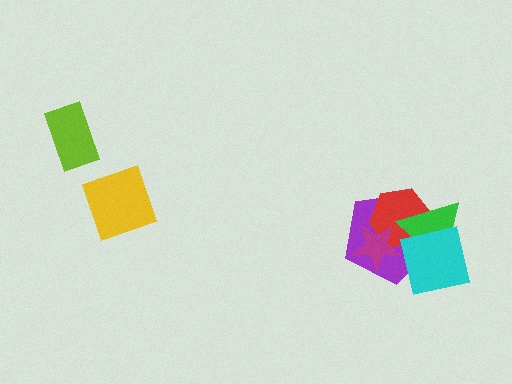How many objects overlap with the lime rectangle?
0 objects overlap with the lime rectangle.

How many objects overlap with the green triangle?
3 objects overlap with the green triangle.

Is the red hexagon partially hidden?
Yes, it is partially covered by another shape.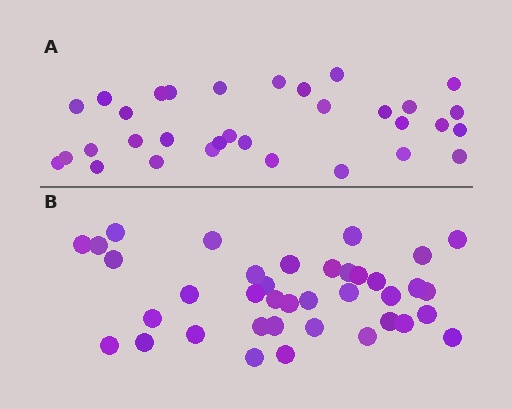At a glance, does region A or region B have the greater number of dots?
Region B (the bottom region) has more dots.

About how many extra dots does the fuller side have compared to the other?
Region B has about 6 more dots than region A.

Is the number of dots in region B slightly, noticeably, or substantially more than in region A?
Region B has only slightly more — the two regions are fairly close. The ratio is roughly 1.2 to 1.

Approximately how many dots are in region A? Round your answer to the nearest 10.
About 30 dots. (The exact count is 32, which rounds to 30.)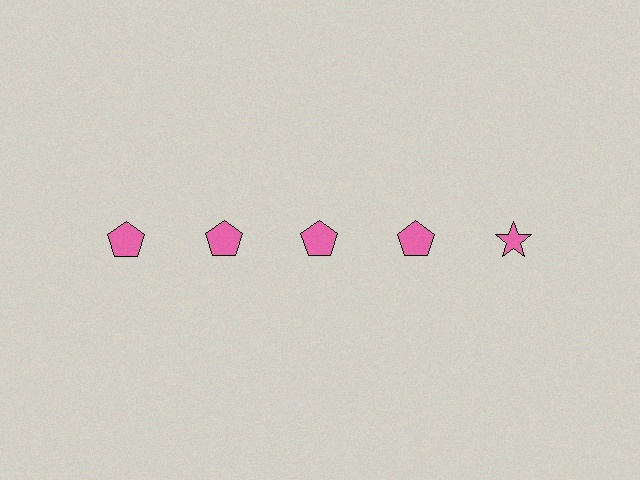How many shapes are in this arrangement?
There are 5 shapes arranged in a grid pattern.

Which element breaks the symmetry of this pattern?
The pink star in the top row, rightmost column breaks the symmetry. All other shapes are pink pentagons.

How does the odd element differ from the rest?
It has a different shape: star instead of pentagon.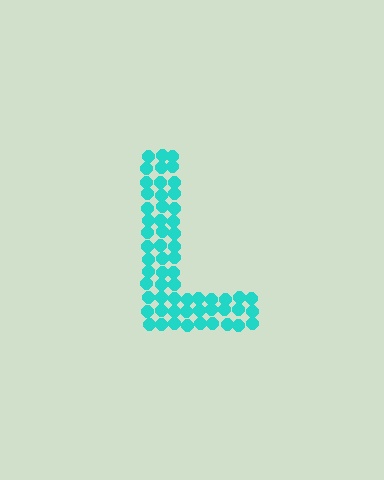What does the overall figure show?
The overall figure shows the letter L.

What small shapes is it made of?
It is made of small circles.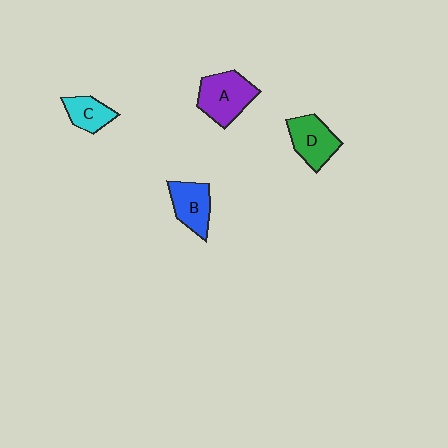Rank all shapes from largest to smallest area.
From largest to smallest: A (purple), D (green), B (blue), C (cyan).